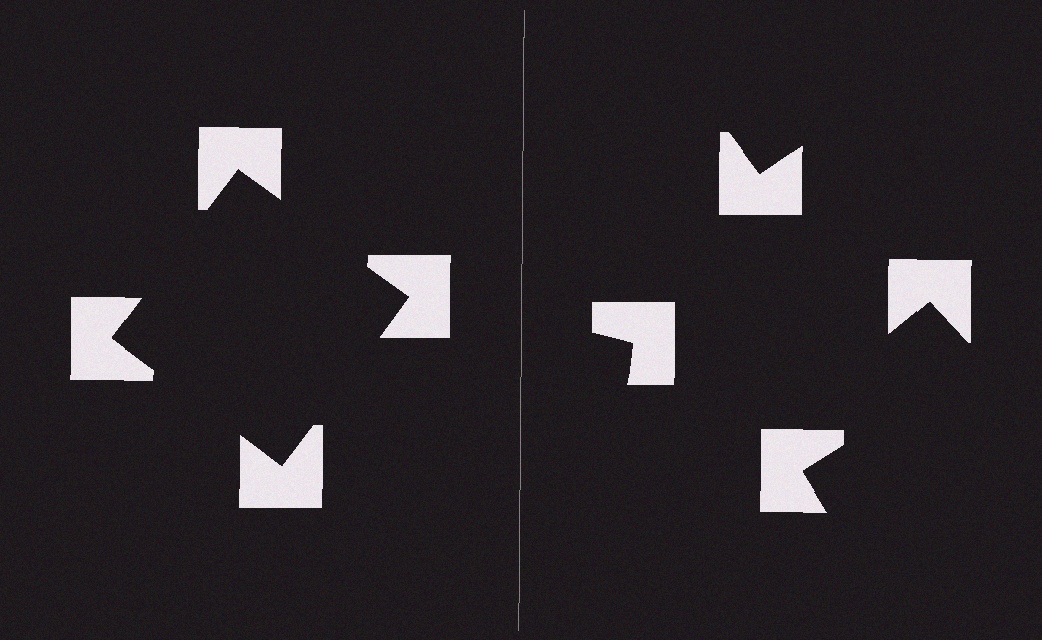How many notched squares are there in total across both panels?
8 — 4 on each side.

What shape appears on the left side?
An illusory square.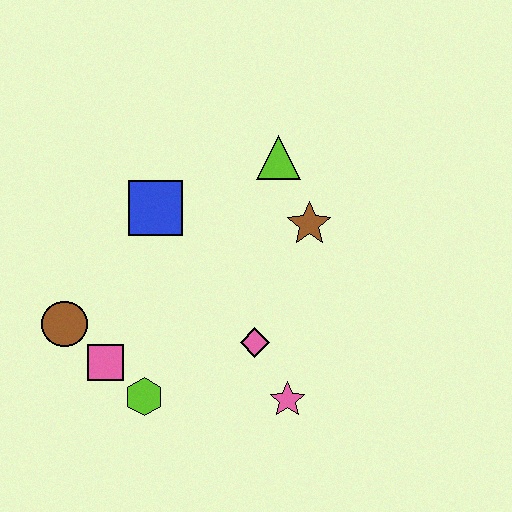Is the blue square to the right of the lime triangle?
No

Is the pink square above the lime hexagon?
Yes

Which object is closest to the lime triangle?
The brown star is closest to the lime triangle.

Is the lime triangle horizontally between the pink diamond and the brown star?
Yes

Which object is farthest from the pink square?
The lime triangle is farthest from the pink square.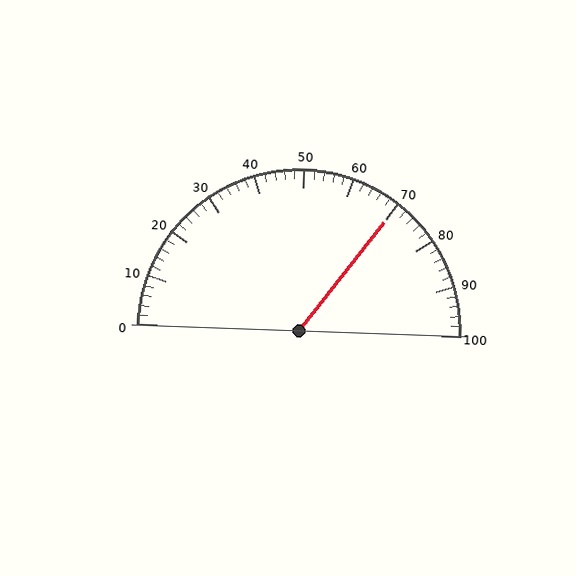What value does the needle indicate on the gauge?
The needle indicates approximately 70.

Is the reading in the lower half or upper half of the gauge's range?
The reading is in the upper half of the range (0 to 100).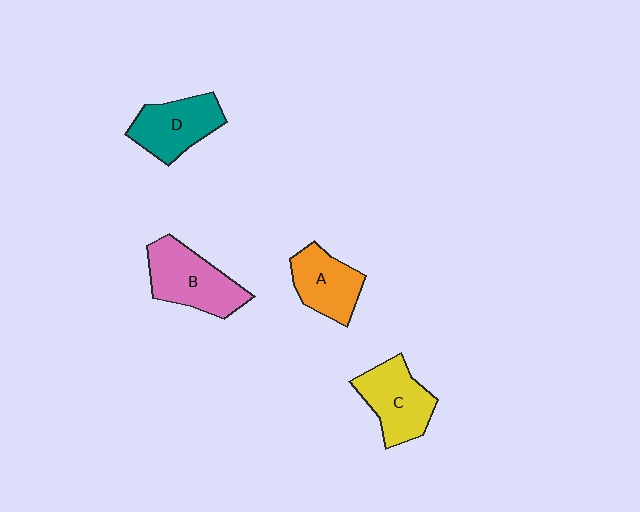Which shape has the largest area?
Shape B (pink).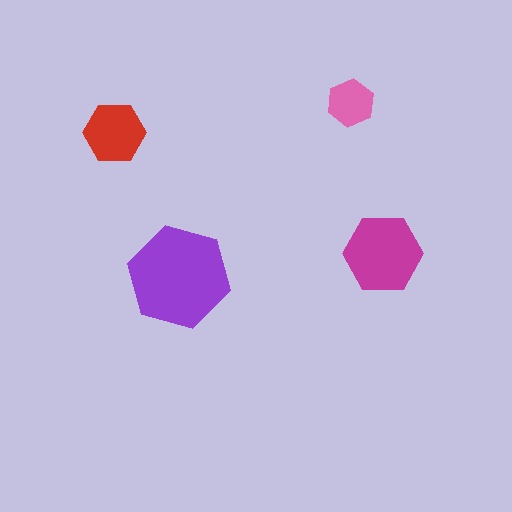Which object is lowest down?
The purple hexagon is bottommost.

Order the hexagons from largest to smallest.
the purple one, the magenta one, the red one, the pink one.